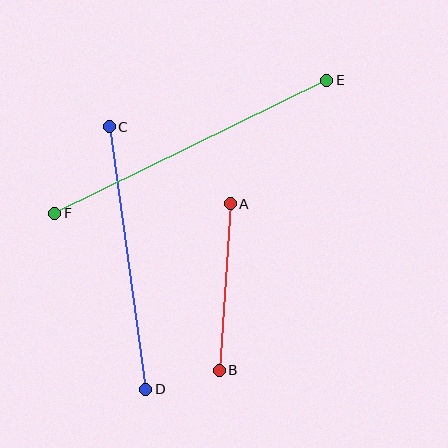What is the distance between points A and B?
The distance is approximately 167 pixels.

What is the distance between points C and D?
The distance is approximately 265 pixels.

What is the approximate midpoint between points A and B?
The midpoint is at approximately (225, 287) pixels.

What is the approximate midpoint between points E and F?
The midpoint is at approximately (191, 147) pixels.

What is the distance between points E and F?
The distance is approximately 303 pixels.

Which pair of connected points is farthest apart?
Points E and F are farthest apart.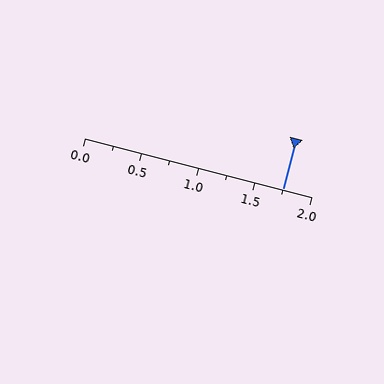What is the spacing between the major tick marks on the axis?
The major ticks are spaced 0.5 apart.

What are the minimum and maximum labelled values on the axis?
The axis runs from 0.0 to 2.0.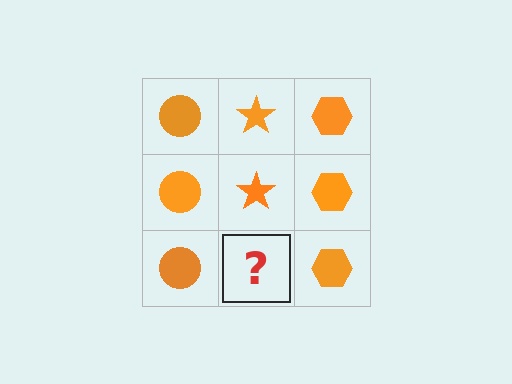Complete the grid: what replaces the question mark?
The question mark should be replaced with an orange star.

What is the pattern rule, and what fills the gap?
The rule is that each column has a consistent shape. The gap should be filled with an orange star.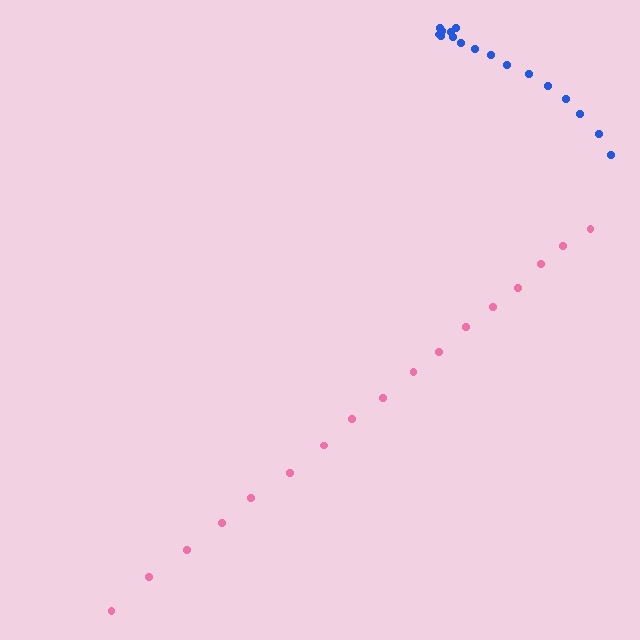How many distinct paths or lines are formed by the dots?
There are 2 distinct paths.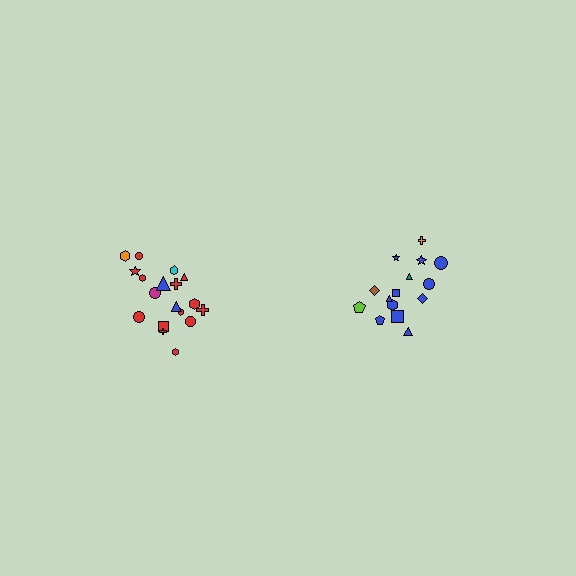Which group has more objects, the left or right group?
The left group.